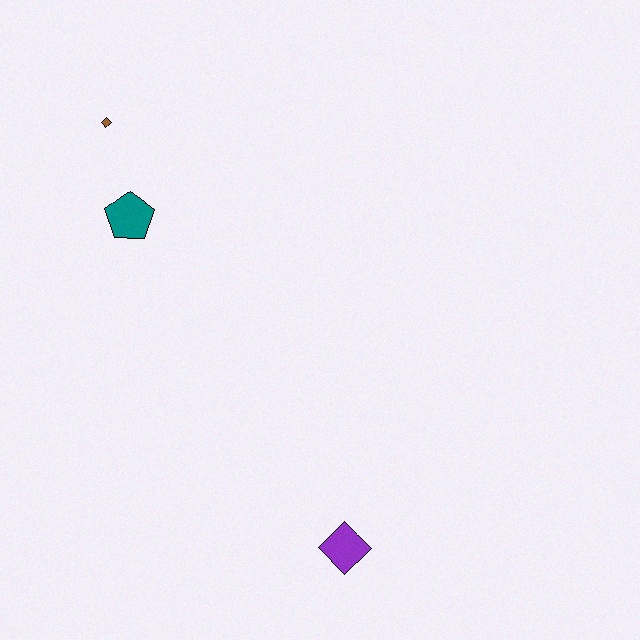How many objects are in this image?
There are 3 objects.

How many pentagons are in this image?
There is 1 pentagon.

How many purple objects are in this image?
There is 1 purple object.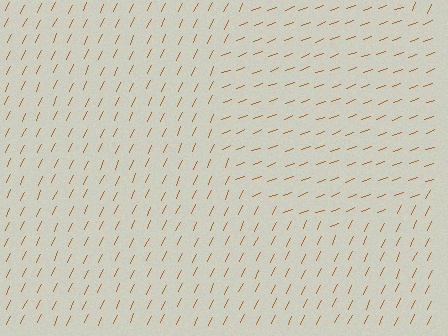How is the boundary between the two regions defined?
The boundary is defined purely by a change in line orientation (approximately 45 degrees difference). All lines are the same color and thickness.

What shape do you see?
I see a circle.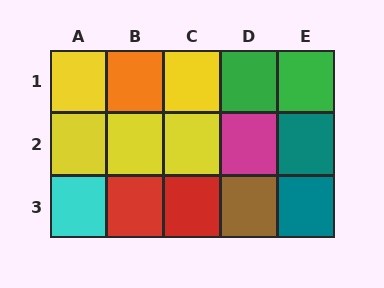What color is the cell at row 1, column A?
Yellow.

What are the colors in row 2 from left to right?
Yellow, yellow, yellow, magenta, teal.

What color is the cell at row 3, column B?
Red.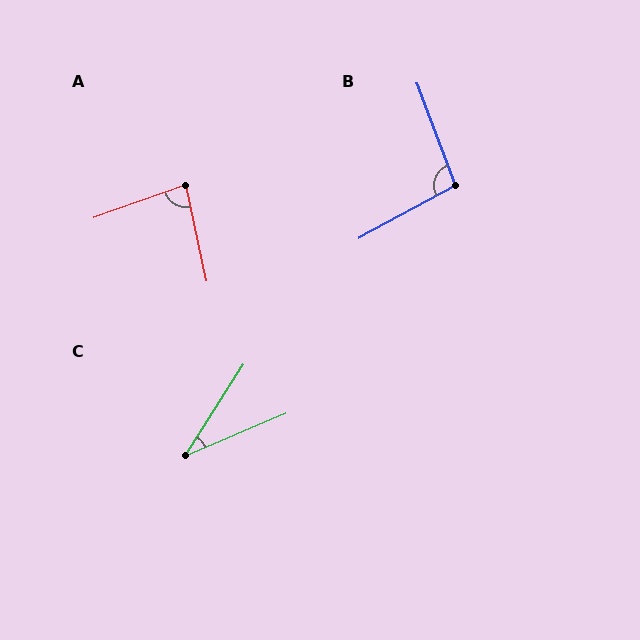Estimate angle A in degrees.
Approximately 83 degrees.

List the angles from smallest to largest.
C (35°), A (83°), B (98°).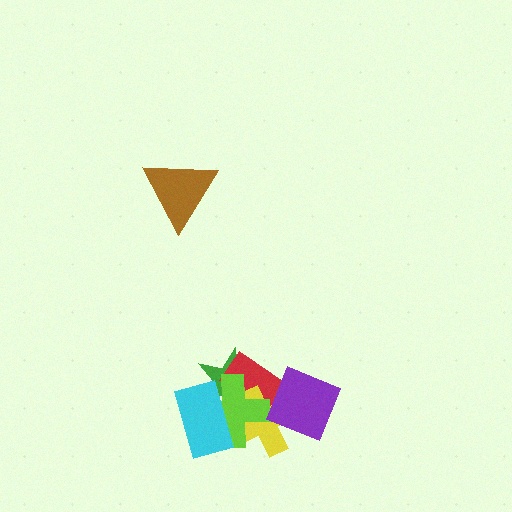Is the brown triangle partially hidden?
No, no other shape covers it.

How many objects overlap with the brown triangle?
0 objects overlap with the brown triangle.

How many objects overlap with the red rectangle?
4 objects overlap with the red rectangle.